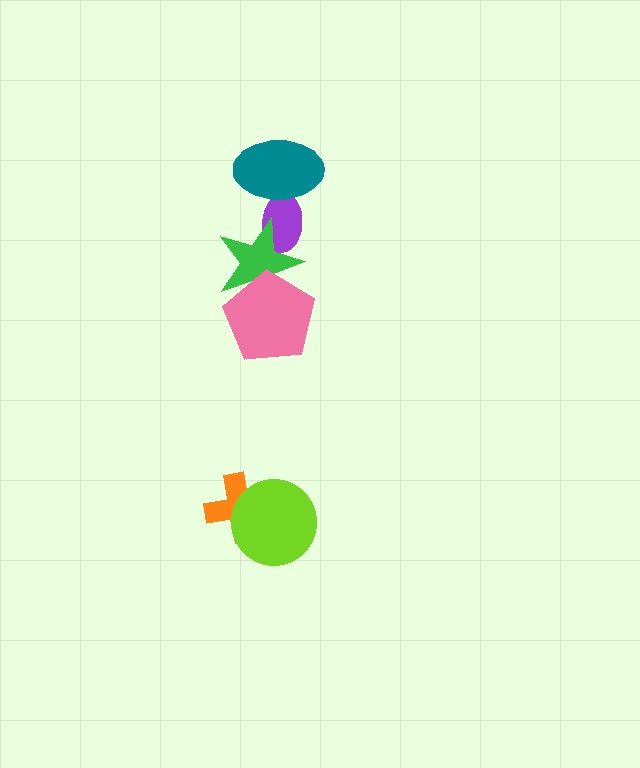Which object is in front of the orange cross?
The lime circle is in front of the orange cross.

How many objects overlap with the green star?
2 objects overlap with the green star.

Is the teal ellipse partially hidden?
No, no other shape covers it.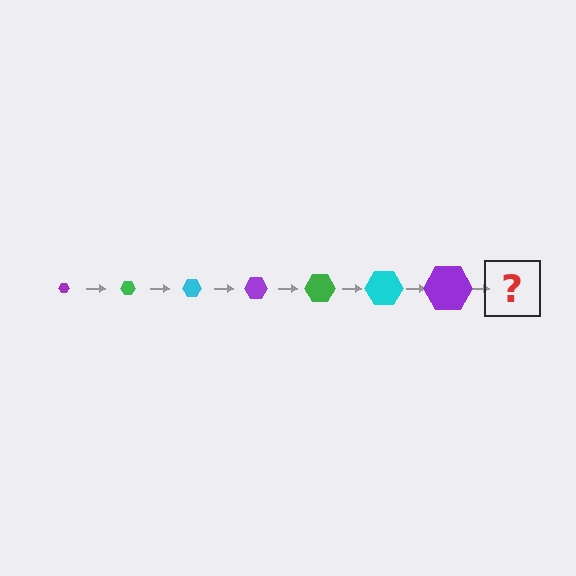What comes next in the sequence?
The next element should be a green hexagon, larger than the previous one.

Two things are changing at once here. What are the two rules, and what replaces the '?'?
The two rules are that the hexagon grows larger each step and the color cycles through purple, green, and cyan. The '?' should be a green hexagon, larger than the previous one.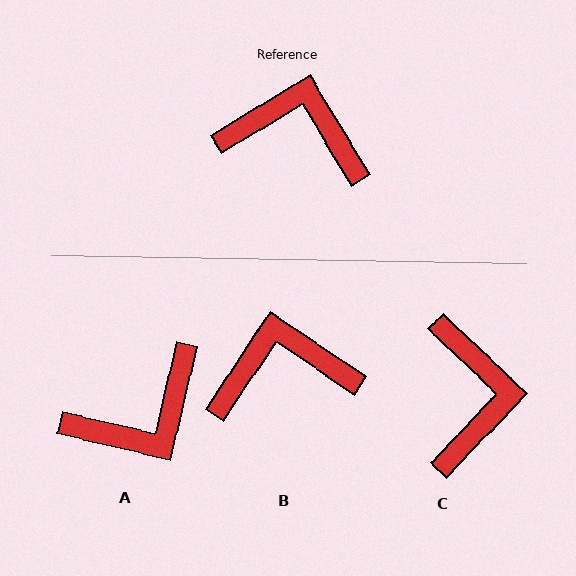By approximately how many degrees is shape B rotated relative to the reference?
Approximately 25 degrees counter-clockwise.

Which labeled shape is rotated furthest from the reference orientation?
A, about 134 degrees away.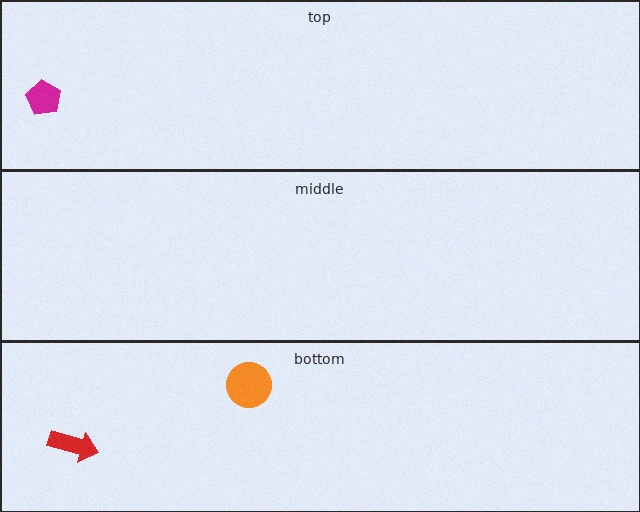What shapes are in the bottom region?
The red arrow, the orange circle.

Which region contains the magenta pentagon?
The top region.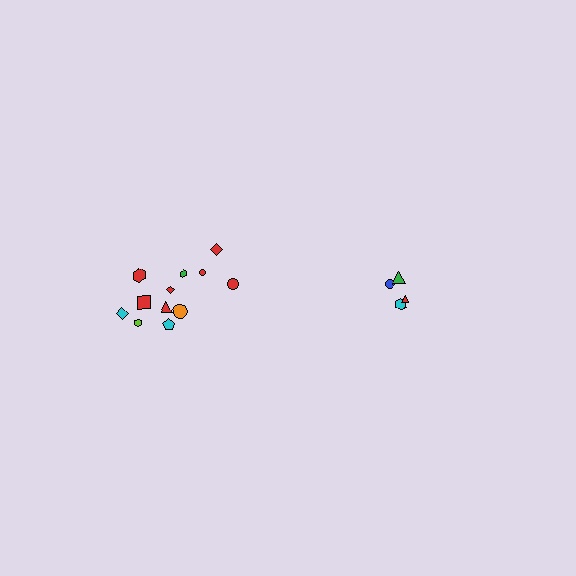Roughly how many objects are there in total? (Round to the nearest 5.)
Roughly 15 objects in total.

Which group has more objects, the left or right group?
The left group.